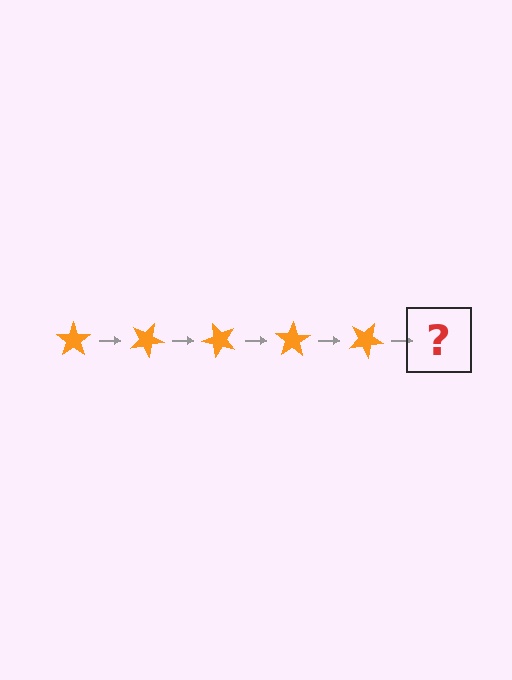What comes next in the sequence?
The next element should be an orange star rotated 125 degrees.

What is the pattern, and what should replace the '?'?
The pattern is that the star rotates 25 degrees each step. The '?' should be an orange star rotated 125 degrees.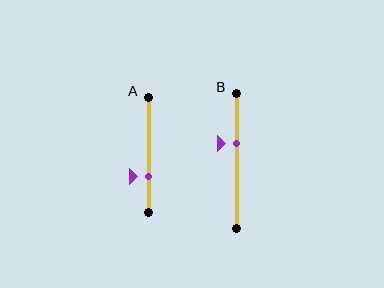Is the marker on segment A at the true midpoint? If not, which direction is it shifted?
No, the marker on segment A is shifted downward by about 18% of the segment length.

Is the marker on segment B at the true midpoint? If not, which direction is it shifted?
No, the marker on segment B is shifted upward by about 13% of the segment length.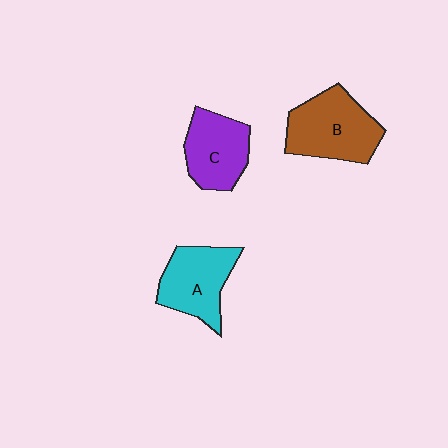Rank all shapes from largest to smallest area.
From largest to smallest: B (brown), A (cyan), C (purple).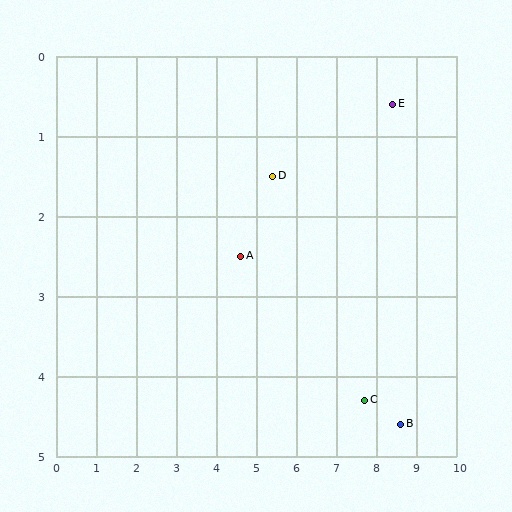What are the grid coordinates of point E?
Point E is at approximately (8.4, 0.6).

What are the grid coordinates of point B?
Point B is at approximately (8.6, 4.6).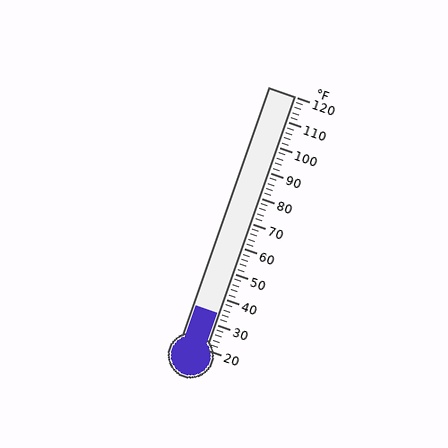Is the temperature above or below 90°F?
The temperature is below 90°F.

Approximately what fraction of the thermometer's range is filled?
The thermometer is filled to approximately 15% of its range.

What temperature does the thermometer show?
The thermometer shows approximately 34°F.